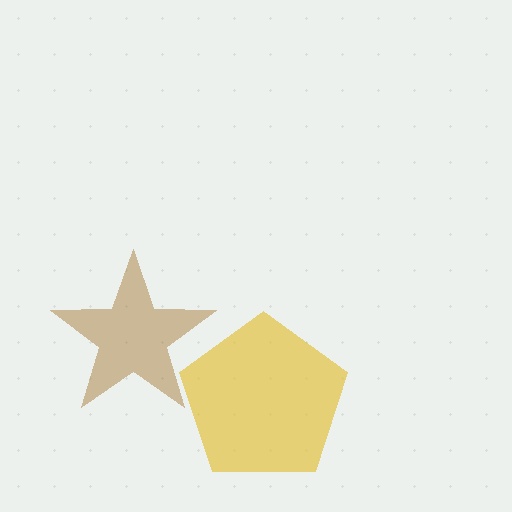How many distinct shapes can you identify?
There are 2 distinct shapes: a yellow pentagon, a brown star.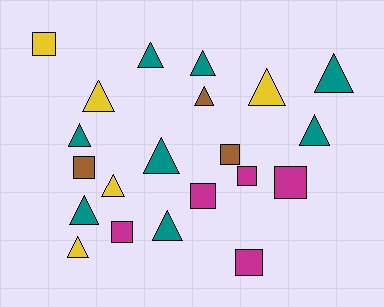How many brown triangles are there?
There is 1 brown triangle.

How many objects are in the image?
There are 21 objects.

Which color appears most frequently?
Teal, with 8 objects.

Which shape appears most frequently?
Triangle, with 13 objects.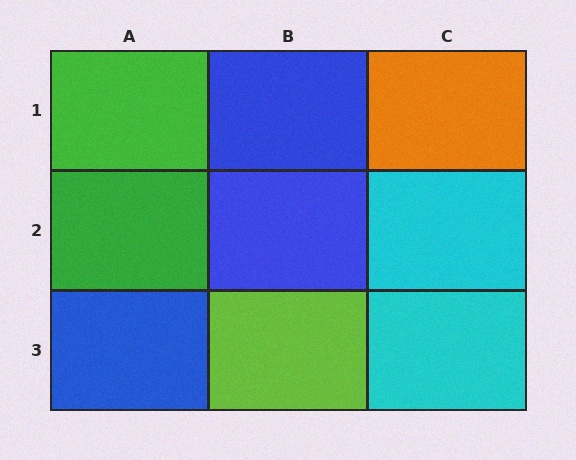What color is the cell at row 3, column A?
Blue.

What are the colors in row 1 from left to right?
Green, blue, orange.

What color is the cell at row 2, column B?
Blue.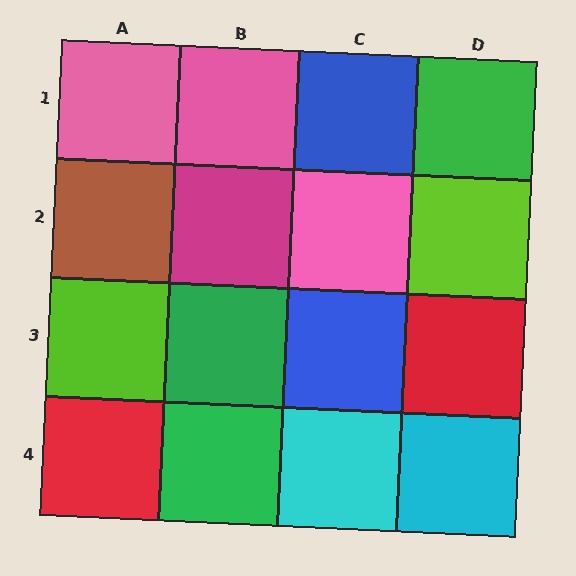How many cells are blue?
2 cells are blue.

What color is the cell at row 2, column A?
Brown.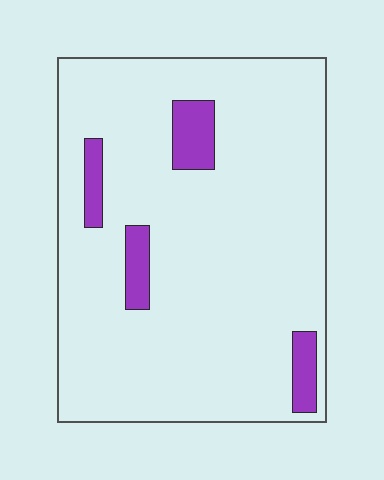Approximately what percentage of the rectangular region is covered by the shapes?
Approximately 10%.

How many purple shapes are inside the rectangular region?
4.